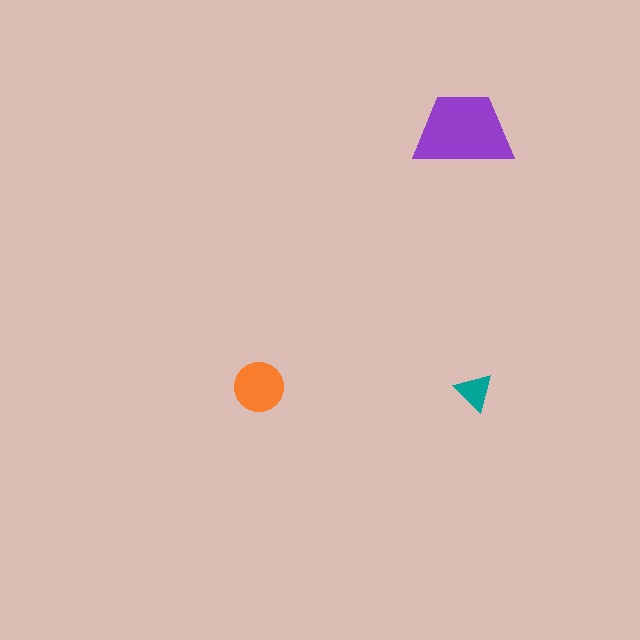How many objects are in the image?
There are 3 objects in the image.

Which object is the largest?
The purple trapezoid.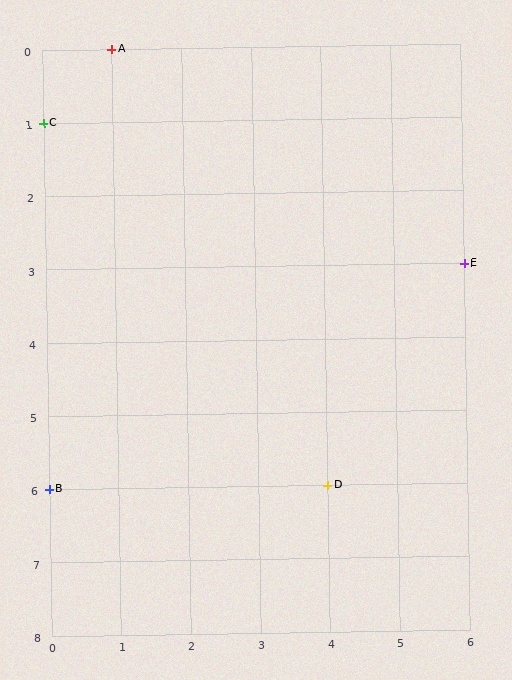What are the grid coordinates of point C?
Point C is at grid coordinates (0, 1).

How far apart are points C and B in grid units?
Points C and B are 5 rows apart.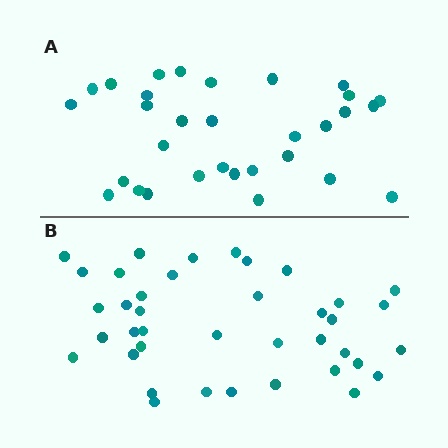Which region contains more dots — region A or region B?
Region B (the bottom region) has more dots.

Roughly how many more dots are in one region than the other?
Region B has roughly 8 or so more dots than region A.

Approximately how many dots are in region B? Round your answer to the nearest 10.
About 40 dots. (The exact count is 39, which rounds to 40.)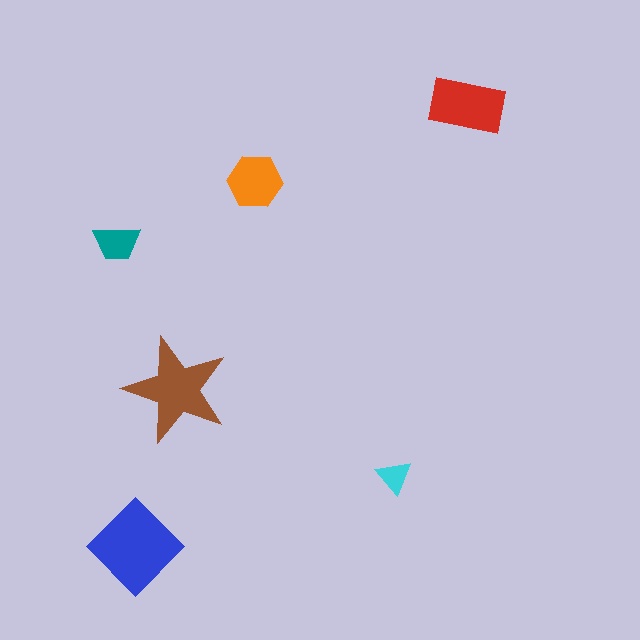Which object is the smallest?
The cyan triangle.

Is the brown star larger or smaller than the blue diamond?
Smaller.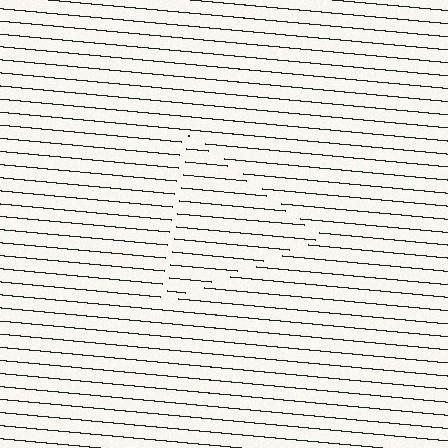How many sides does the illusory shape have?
3 sides — the line-ends trace a triangle.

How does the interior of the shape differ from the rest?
The interior of the shape contains the same grating, shifted by half a period — the contour is defined by the phase discontinuity where line-ends from the inner and outer gratings abut.